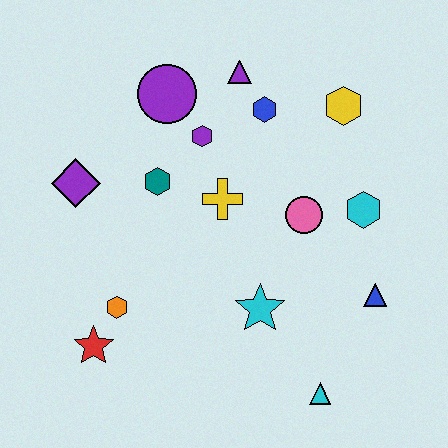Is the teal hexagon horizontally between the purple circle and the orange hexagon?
Yes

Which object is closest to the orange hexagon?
The red star is closest to the orange hexagon.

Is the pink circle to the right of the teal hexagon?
Yes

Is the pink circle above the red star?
Yes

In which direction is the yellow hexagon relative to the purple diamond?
The yellow hexagon is to the right of the purple diamond.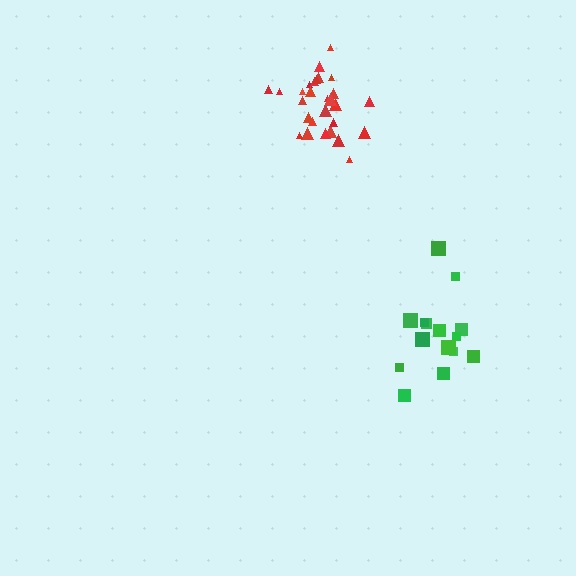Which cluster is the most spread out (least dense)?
Green.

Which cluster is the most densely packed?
Red.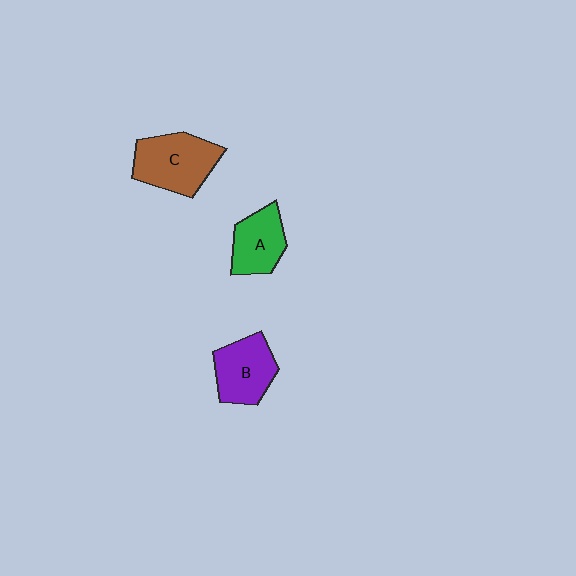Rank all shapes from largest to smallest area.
From largest to smallest: C (brown), B (purple), A (green).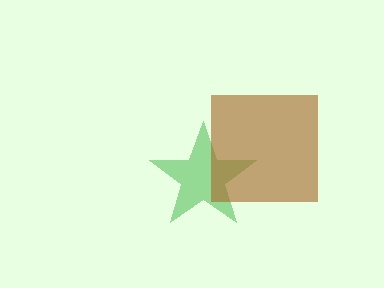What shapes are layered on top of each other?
The layered shapes are: a green star, a brown square.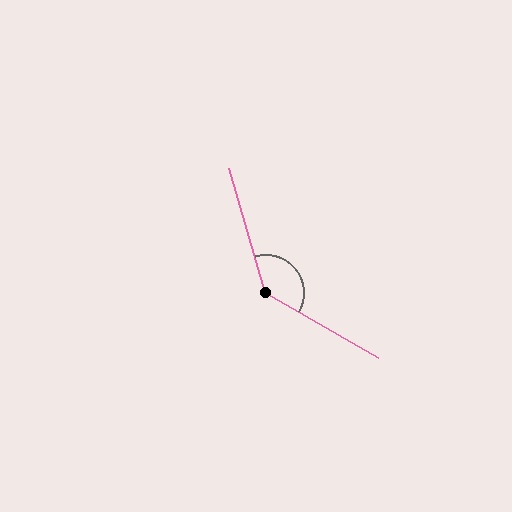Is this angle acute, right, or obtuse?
It is obtuse.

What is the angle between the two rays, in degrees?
Approximately 136 degrees.